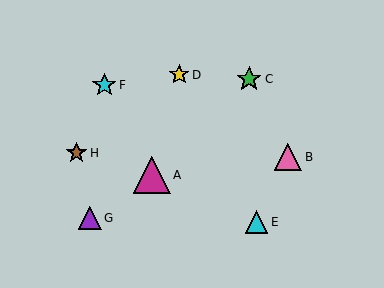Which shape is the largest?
The magenta triangle (labeled A) is the largest.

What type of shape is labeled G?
Shape G is a purple triangle.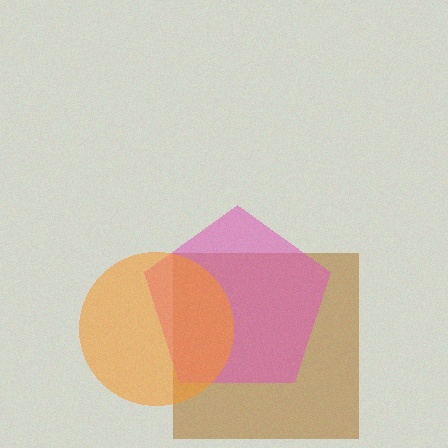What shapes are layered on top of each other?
The layered shapes are: a brown square, a pink pentagon, an orange circle.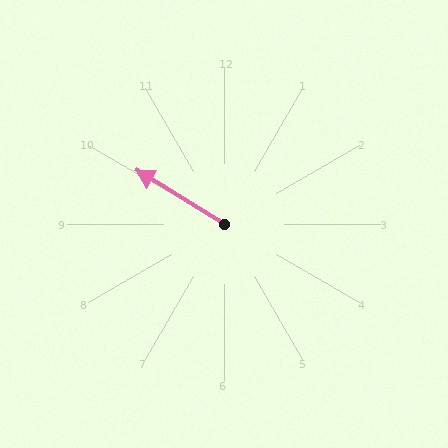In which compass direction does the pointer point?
Northwest.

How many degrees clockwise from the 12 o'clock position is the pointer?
Approximately 301 degrees.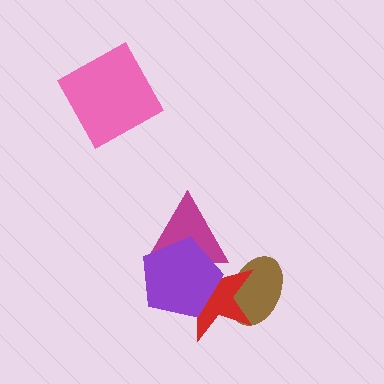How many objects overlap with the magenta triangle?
2 objects overlap with the magenta triangle.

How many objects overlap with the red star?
3 objects overlap with the red star.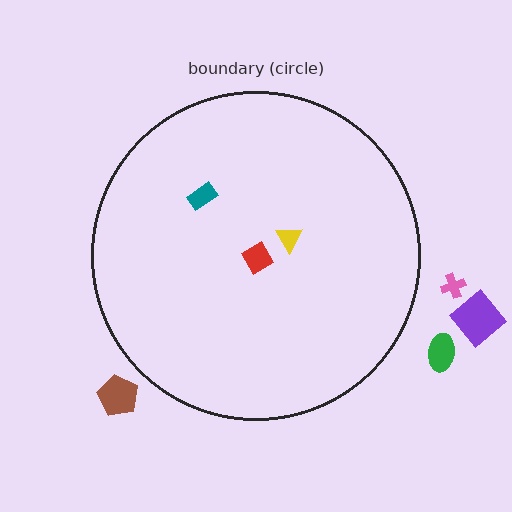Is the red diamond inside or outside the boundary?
Inside.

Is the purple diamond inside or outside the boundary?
Outside.